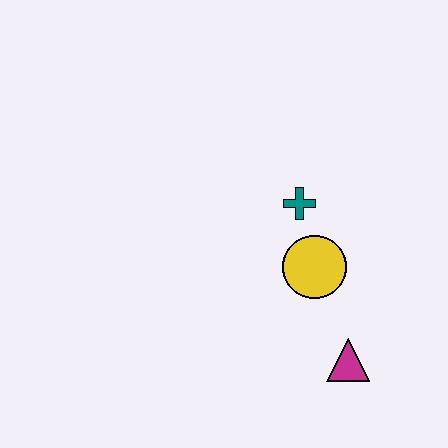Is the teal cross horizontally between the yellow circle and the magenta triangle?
No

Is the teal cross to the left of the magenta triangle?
Yes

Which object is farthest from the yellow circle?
The magenta triangle is farthest from the yellow circle.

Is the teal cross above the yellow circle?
Yes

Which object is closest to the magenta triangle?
The yellow circle is closest to the magenta triangle.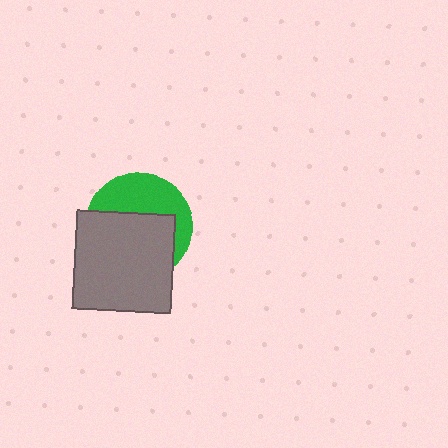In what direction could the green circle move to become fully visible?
The green circle could move up. That would shift it out from behind the gray square entirely.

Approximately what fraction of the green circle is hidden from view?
Roughly 58% of the green circle is hidden behind the gray square.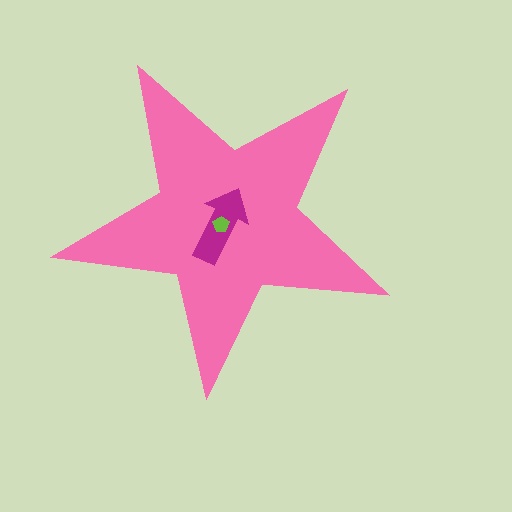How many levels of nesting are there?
3.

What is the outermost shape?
The pink star.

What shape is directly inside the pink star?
The magenta arrow.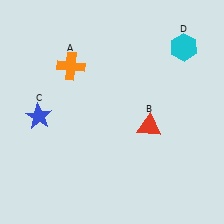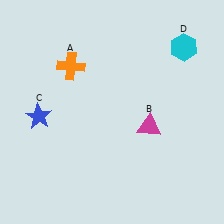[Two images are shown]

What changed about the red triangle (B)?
In Image 1, B is red. In Image 2, it changed to magenta.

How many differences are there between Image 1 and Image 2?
There is 1 difference between the two images.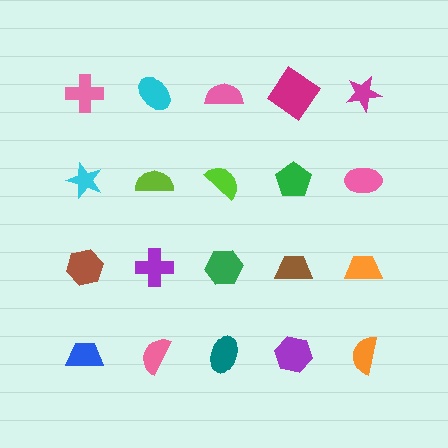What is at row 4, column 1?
A blue trapezoid.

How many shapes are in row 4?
5 shapes.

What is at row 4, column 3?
A teal ellipse.